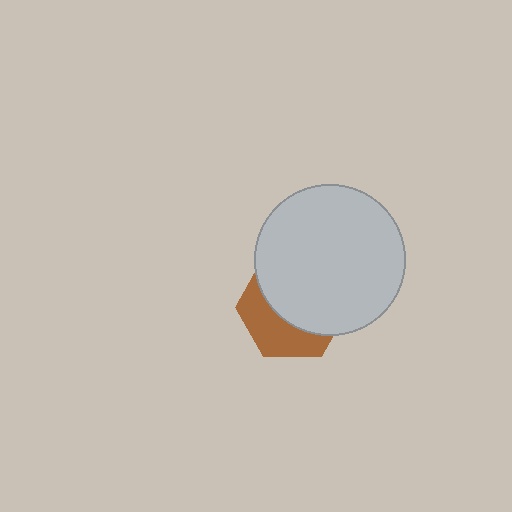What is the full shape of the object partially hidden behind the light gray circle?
The partially hidden object is a brown hexagon.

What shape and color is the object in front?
The object in front is a light gray circle.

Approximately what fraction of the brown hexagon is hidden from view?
Roughly 61% of the brown hexagon is hidden behind the light gray circle.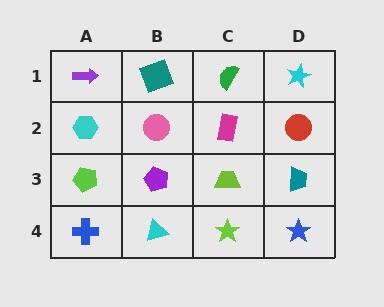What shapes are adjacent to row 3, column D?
A red circle (row 2, column D), a blue star (row 4, column D), a lime trapezoid (row 3, column C).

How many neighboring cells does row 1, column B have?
3.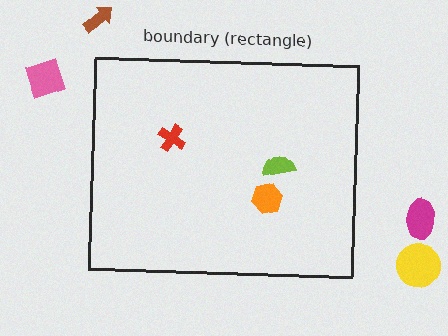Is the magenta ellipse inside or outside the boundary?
Outside.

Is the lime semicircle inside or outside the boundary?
Inside.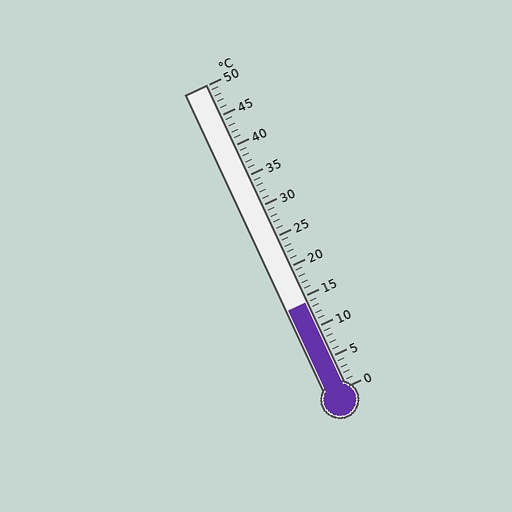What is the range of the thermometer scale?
The thermometer scale ranges from 0°C to 50°C.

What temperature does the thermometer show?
The thermometer shows approximately 14°C.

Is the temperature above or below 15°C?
The temperature is below 15°C.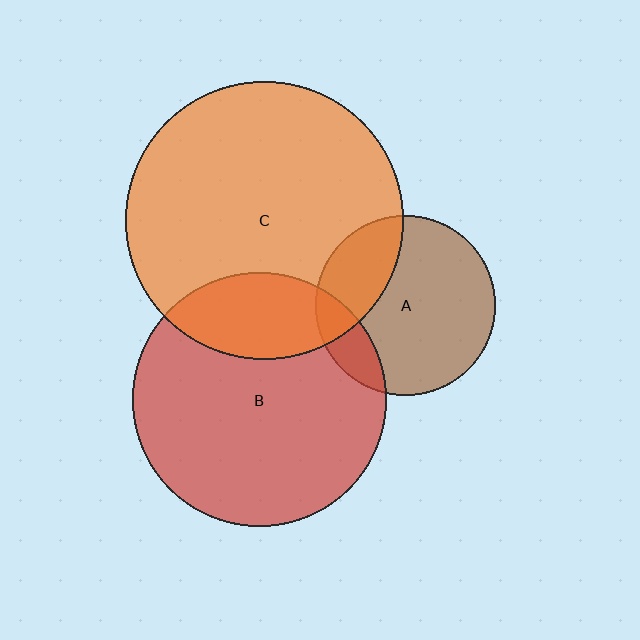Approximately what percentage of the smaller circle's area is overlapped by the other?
Approximately 25%.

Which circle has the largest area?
Circle C (orange).